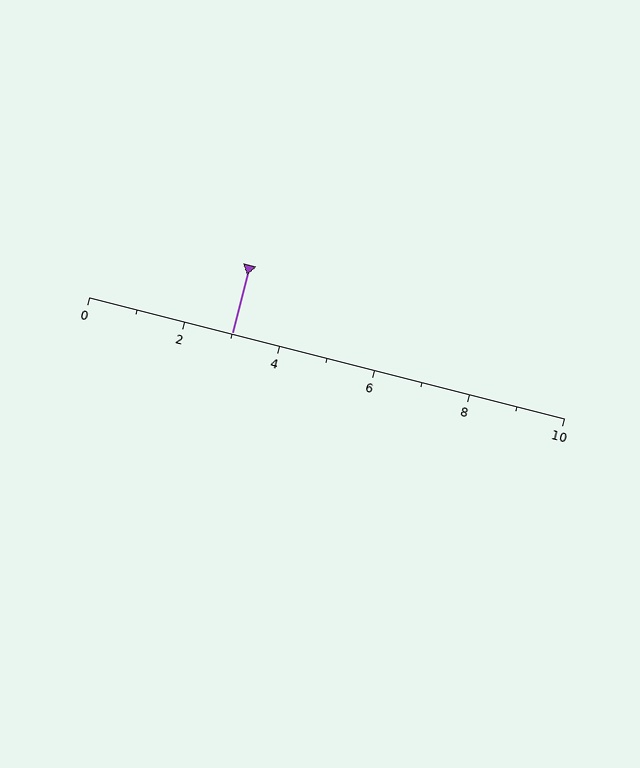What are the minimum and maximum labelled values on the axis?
The axis runs from 0 to 10.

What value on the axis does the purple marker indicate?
The marker indicates approximately 3.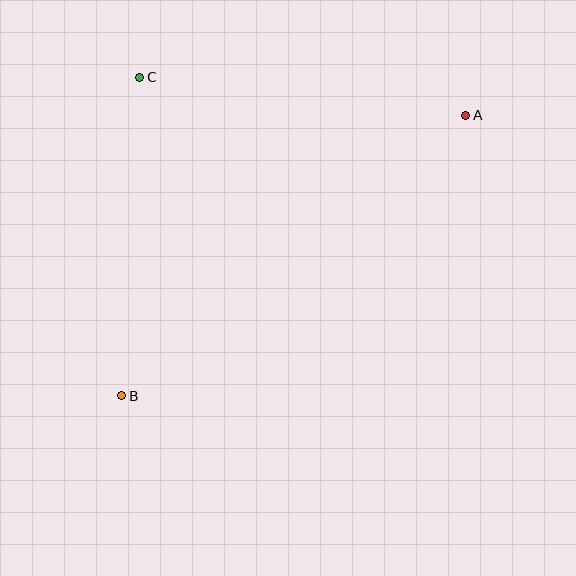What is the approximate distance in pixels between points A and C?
The distance between A and C is approximately 328 pixels.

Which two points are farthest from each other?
Points A and B are farthest from each other.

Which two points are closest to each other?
Points B and C are closest to each other.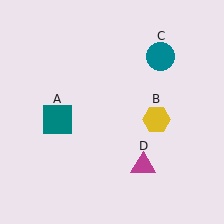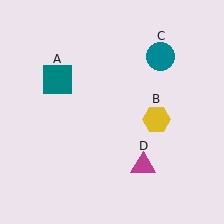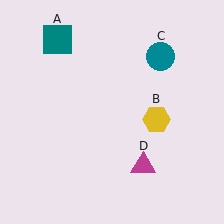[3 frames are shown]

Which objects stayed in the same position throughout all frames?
Yellow hexagon (object B) and teal circle (object C) and magenta triangle (object D) remained stationary.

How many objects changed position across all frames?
1 object changed position: teal square (object A).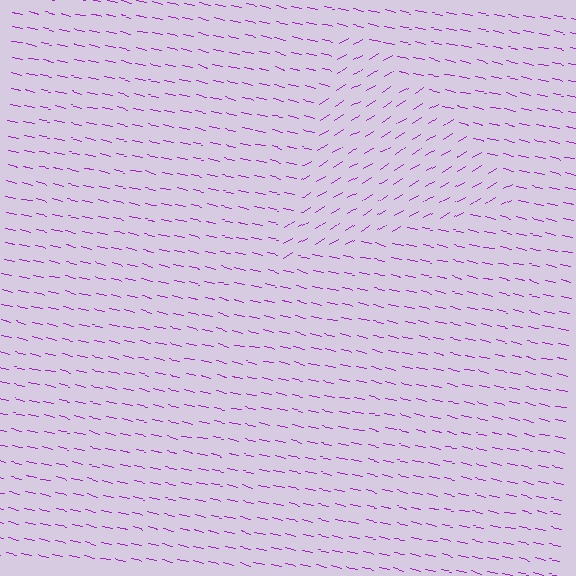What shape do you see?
I see a triangle.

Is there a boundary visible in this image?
Yes, there is a texture boundary formed by a change in line orientation.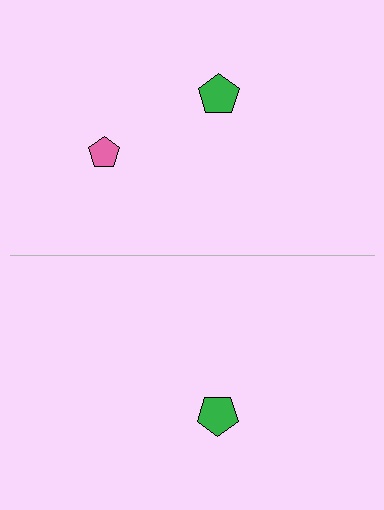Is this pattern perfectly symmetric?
No, the pattern is not perfectly symmetric. A pink pentagon is missing from the bottom side.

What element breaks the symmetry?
A pink pentagon is missing from the bottom side.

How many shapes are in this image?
There are 3 shapes in this image.